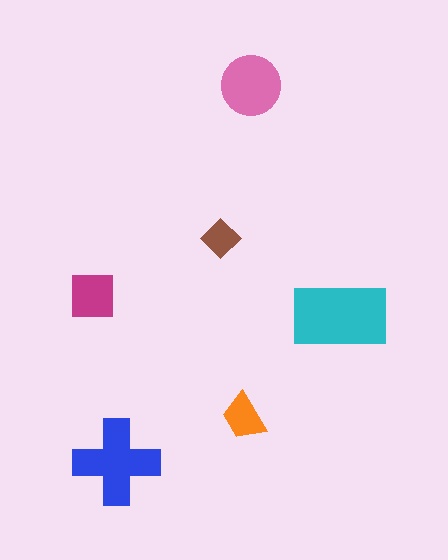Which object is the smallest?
The brown diamond.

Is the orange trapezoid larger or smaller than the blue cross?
Smaller.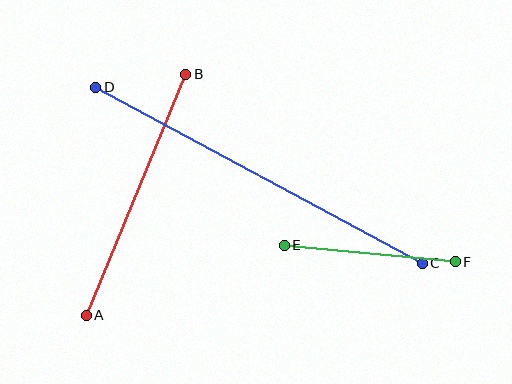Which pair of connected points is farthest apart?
Points C and D are farthest apart.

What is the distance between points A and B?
The distance is approximately 261 pixels.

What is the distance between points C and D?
The distance is approximately 371 pixels.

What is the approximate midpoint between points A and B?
The midpoint is at approximately (136, 195) pixels.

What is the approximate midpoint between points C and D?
The midpoint is at approximately (259, 175) pixels.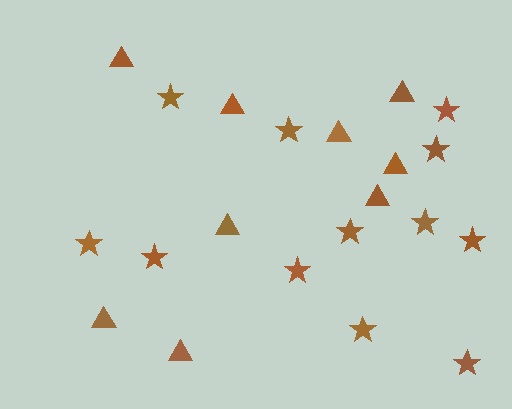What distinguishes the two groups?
There are 2 groups: one group of stars (12) and one group of triangles (9).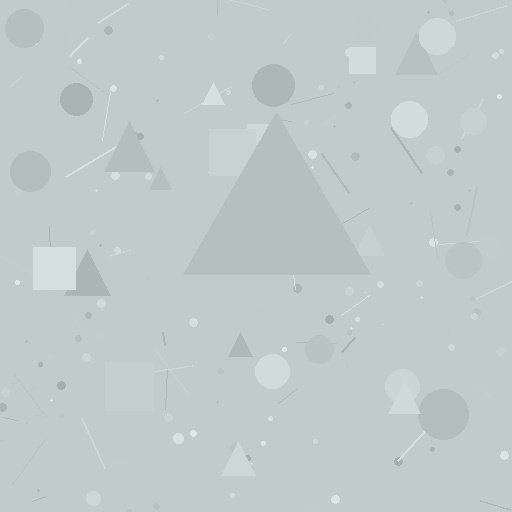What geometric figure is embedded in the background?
A triangle is embedded in the background.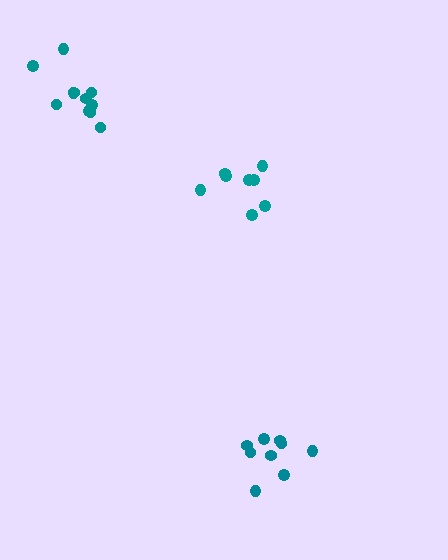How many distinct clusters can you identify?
There are 3 distinct clusters.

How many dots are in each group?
Group 1: 8 dots, Group 2: 11 dots, Group 3: 9 dots (28 total).